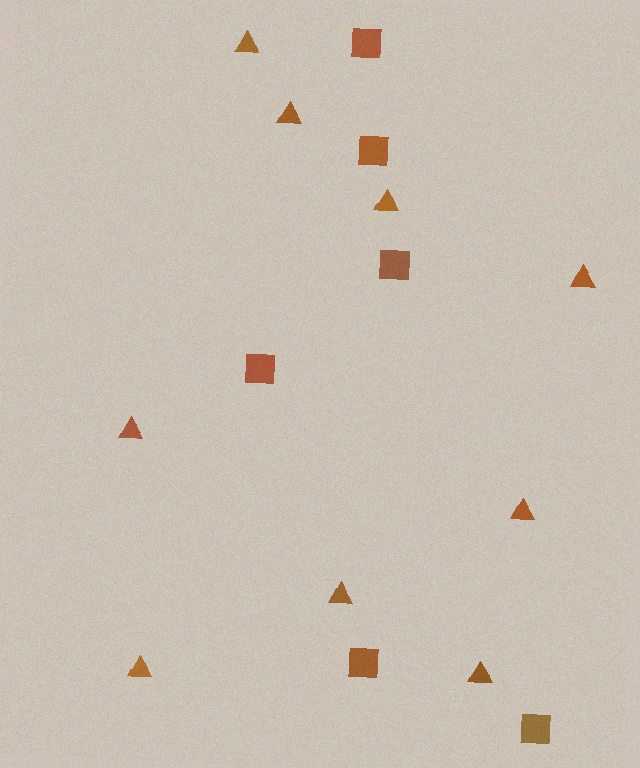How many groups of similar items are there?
There are 2 groups: one group of squares (6) and one group of triangles (9).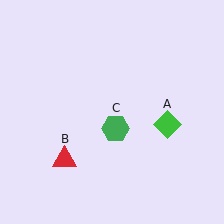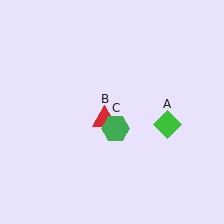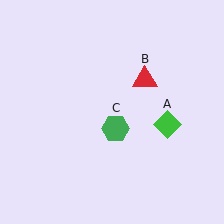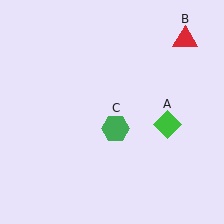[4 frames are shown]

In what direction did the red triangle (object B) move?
The red triangle (object B) moved up and to the right.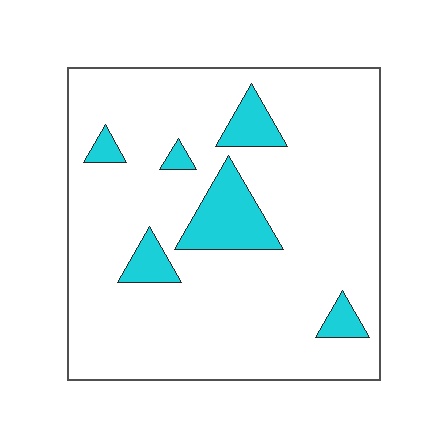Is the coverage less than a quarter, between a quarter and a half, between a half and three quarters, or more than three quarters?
Less than a quarter.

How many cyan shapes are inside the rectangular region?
6.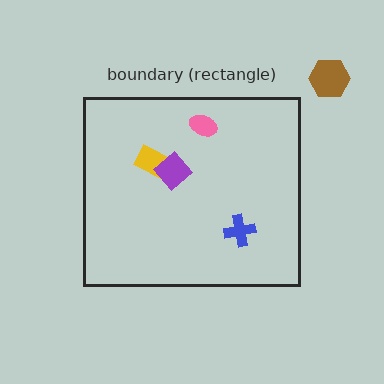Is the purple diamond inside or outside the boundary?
Inside.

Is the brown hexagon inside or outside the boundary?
Outside.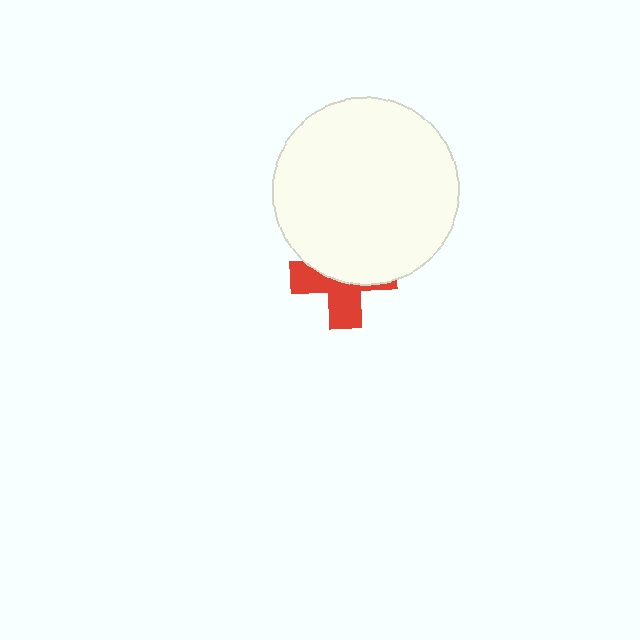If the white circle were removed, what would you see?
You would see the complete red cross.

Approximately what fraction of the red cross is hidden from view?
Roughly 54% of the red cross is hidden behind the white circle.